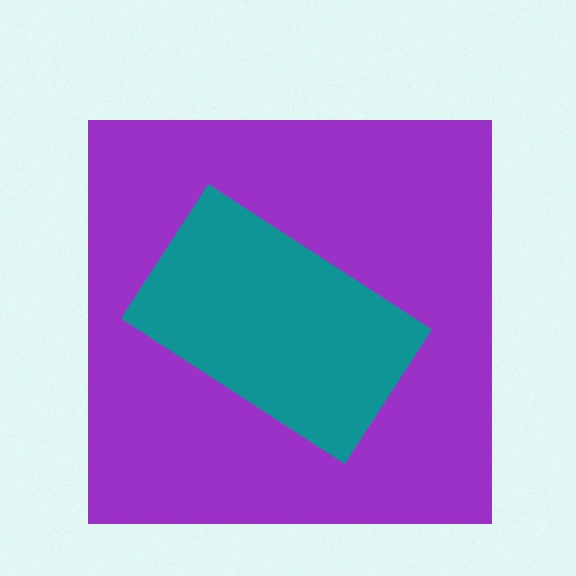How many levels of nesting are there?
2.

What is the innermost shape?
The teal rectangle.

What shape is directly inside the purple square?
The teal rectangle.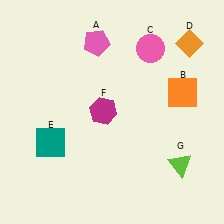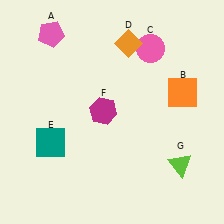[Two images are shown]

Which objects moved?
The objects that moved are: the pink pentagon (A), the orange diamond (D).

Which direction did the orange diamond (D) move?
The orange diamond (D) moved left.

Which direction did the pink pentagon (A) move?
The pink pentagon (A) moved left.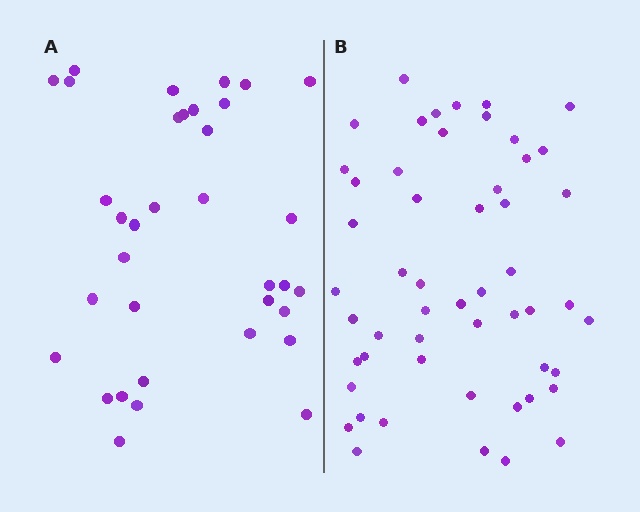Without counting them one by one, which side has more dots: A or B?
Region B (the right region) has more dots.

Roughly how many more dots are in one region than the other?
Region B has approximately 20 more dots than region A.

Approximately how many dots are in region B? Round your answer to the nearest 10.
About 50 dots. (The exact count is 53, which rounds to 50.)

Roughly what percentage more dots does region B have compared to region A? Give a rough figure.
About 50% more.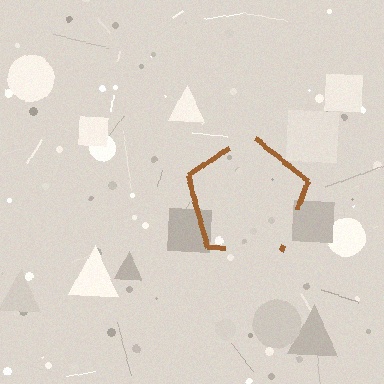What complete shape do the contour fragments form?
The contour fragments form a pentagon.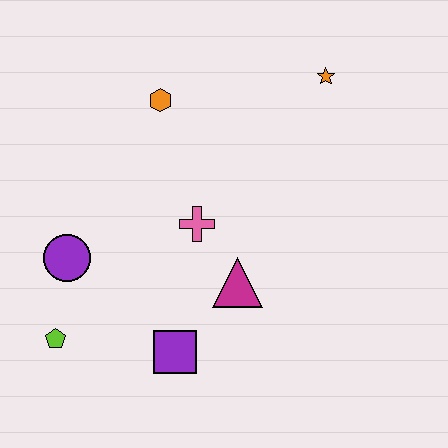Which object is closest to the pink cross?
The magenta triangle is closest to the pink cross.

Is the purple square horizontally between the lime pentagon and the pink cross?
Yes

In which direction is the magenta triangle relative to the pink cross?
The magenta triangle is below the pink cross.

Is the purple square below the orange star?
Yes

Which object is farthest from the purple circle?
The orange star is farthest from the purple circle.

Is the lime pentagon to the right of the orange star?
No